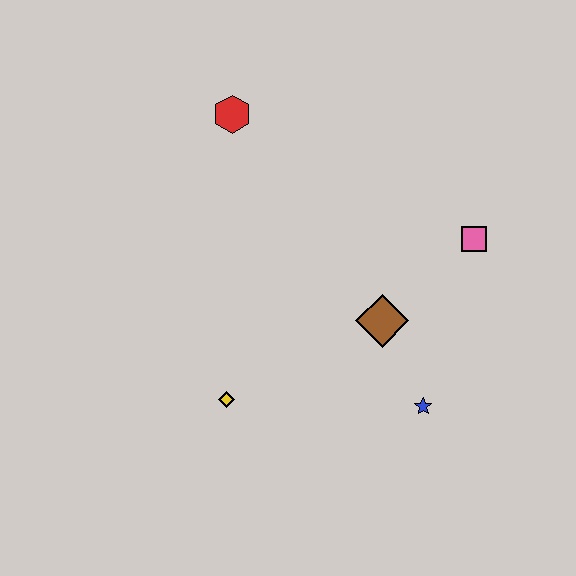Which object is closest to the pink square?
The brown diamond is closest to the pink square.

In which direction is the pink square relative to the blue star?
The pink square is above the blue star.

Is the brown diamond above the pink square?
No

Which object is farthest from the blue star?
The red hexagon is farthest from the blue star.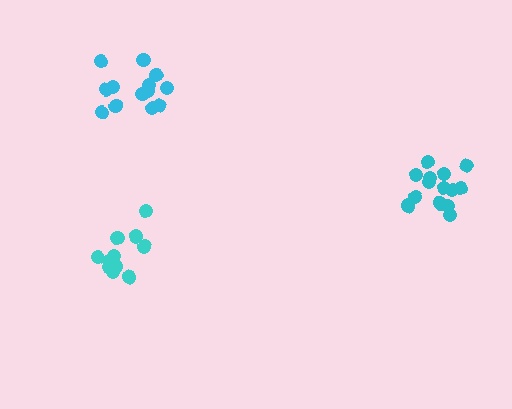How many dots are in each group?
Group 1: 15 dots, Group 2: 13 dots, Group 3: 11 dots (39 total).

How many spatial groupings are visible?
There are 3 spatial groupings.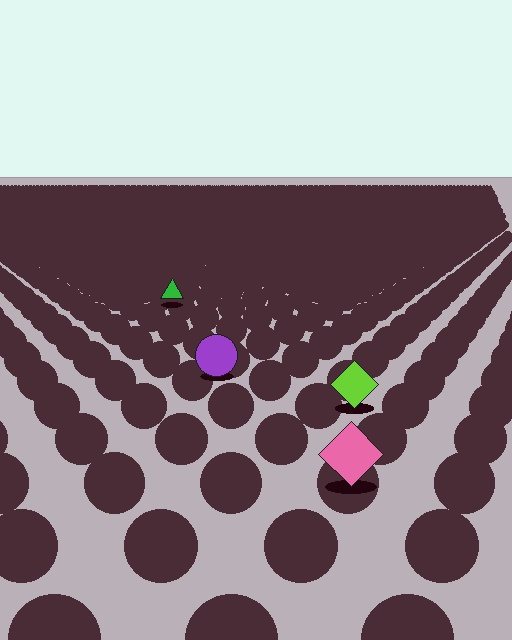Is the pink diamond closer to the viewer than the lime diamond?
Yes. The pink diamond is closer — you can tell from the texture gradient: the ground texture is coarser near it.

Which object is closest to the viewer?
The pink diamond is closest. The texture marks near it are larger and more spread out.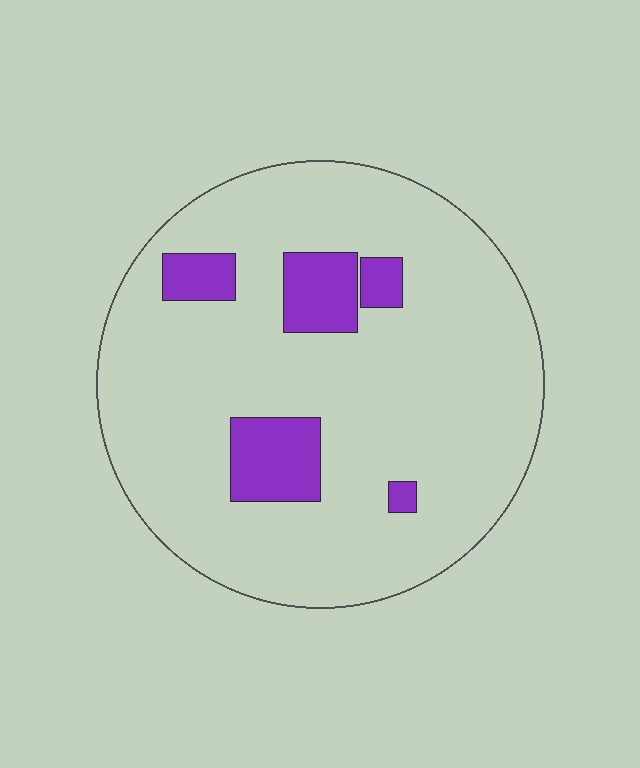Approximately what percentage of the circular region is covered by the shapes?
Approximately 15%.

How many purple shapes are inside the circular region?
5.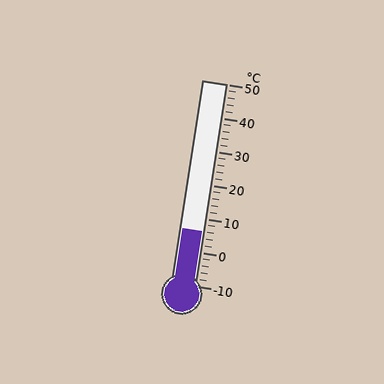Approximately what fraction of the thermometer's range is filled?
The thermometer is filled to approximately 25% of its range.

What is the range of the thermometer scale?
The thermometer scale ranges from -10°C to 50°C.